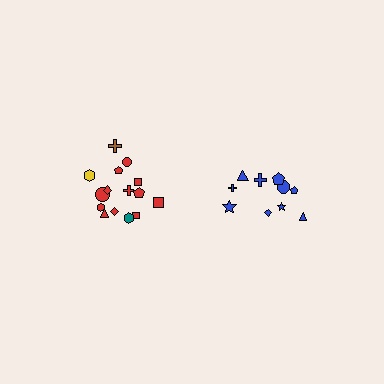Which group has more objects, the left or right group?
The left group.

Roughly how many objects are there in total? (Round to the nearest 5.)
Roughly 25 objects in total.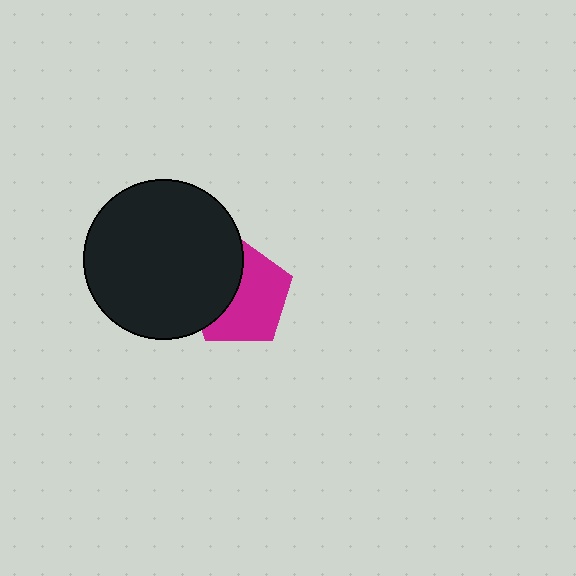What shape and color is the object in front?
The object in front is a black circle.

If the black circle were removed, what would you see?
You would see the complete magenta pentagon.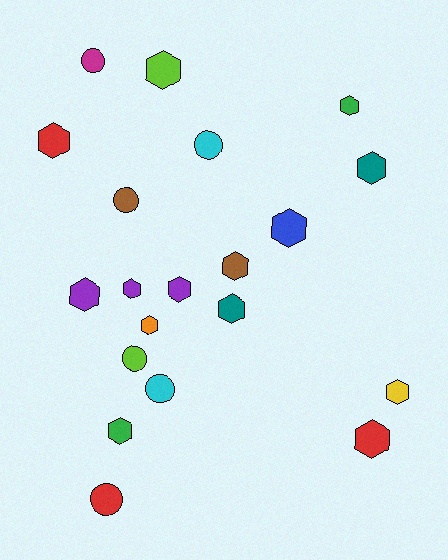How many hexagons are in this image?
There are 14 hexagons.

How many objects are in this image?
There are 20 objects.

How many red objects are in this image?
There are 3 red objects.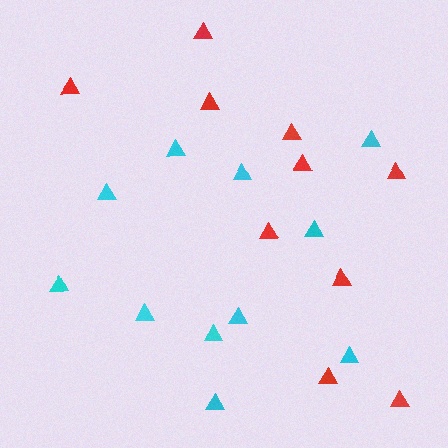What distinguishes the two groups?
There are 2 groups: one group of cyan triangles (11) and one group of red triangles (10).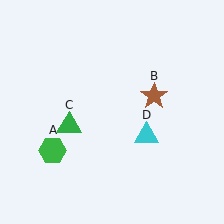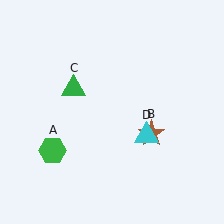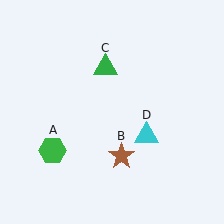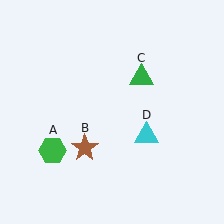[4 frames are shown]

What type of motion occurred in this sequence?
The brown star (object B), green triangle (object C) rotated clockwise around the center of the scene.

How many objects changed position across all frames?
2 objects changed position: brown star (object B), green triangle (object C).